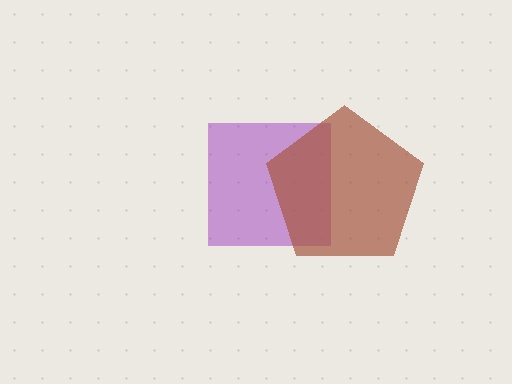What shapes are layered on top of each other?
The layered shapes are: a purple square, a brown pentagon.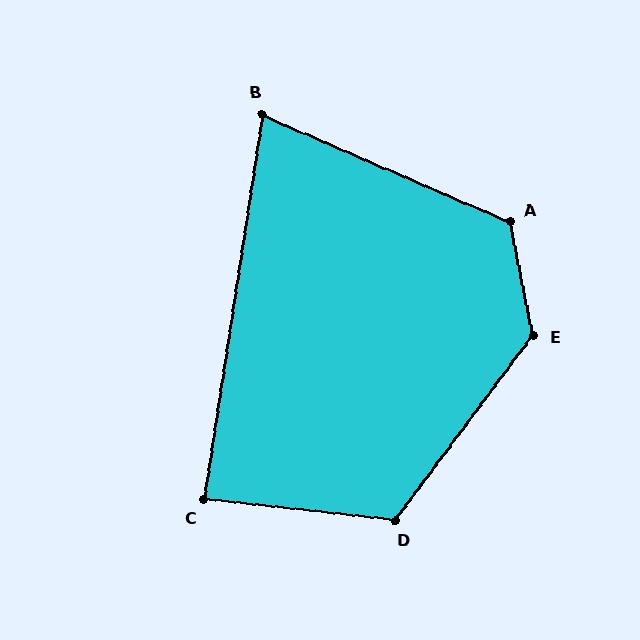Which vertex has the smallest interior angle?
B, at approximately 75 degrees.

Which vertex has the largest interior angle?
E, at approximately 132 degrees.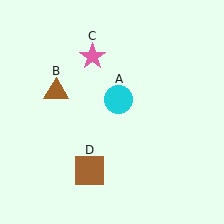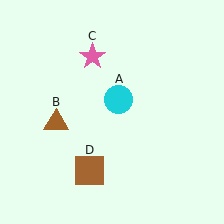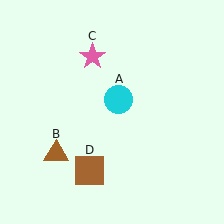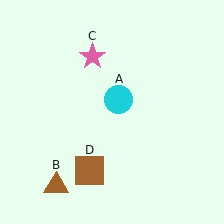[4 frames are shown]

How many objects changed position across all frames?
1 object changed position: brown triangle (object B).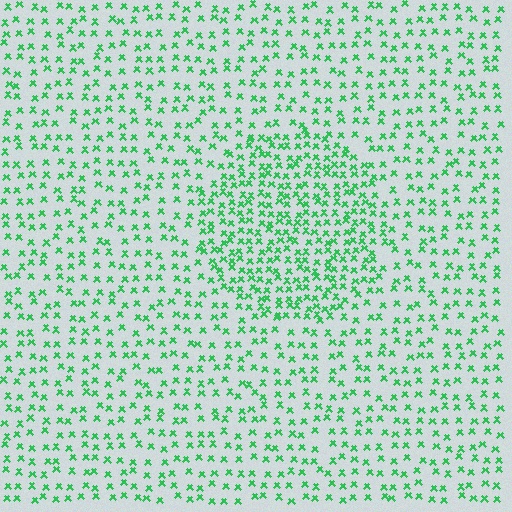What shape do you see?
I see a circle.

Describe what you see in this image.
The image contains small green elements arranged at two different densities. A circle-shaped region is visible where the elements are more densely packed than the surrounding area.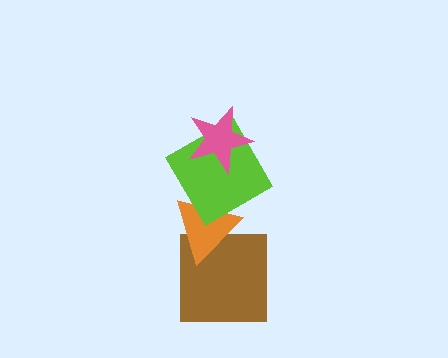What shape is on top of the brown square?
The orange triangle is on top of the brown square.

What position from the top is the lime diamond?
The lime diamond is 2nd from the top.